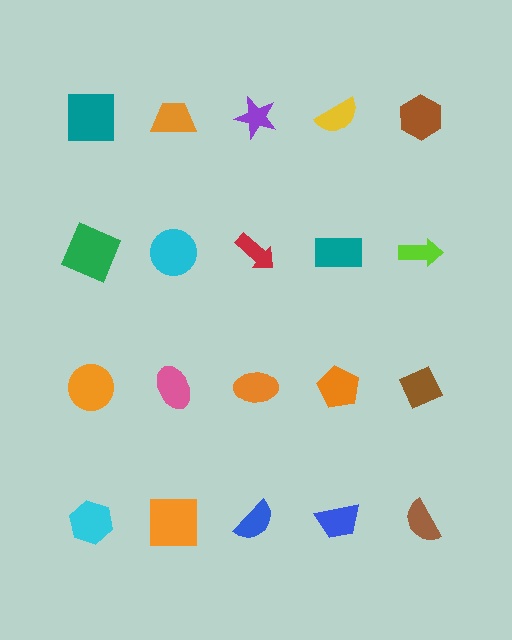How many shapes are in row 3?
5 shapes.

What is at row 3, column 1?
An orange circle.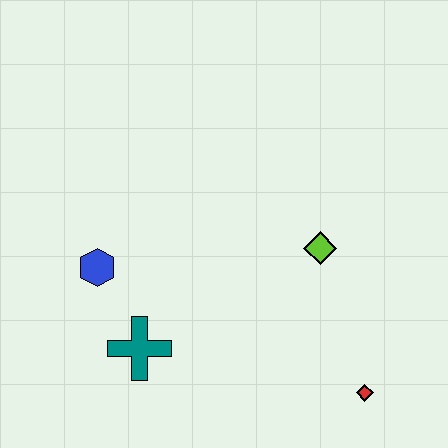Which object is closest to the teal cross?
The blue hexagon is closest to the teal cross.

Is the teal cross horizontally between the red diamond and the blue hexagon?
Yes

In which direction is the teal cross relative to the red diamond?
The teal cross is to the left of the red diamond.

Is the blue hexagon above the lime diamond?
No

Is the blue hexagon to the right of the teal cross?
No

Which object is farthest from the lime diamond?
The blue hexagon is farthest from the lime diamond.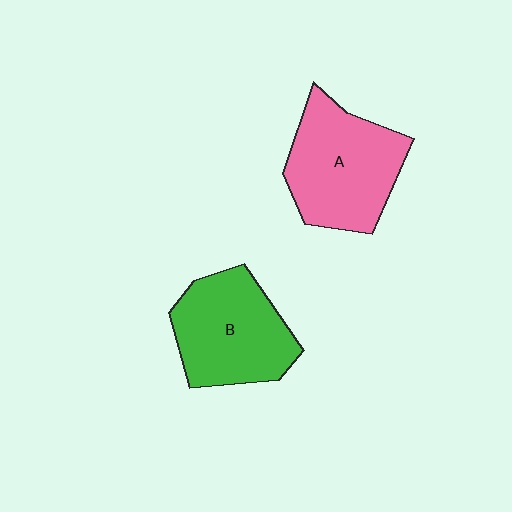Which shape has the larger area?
Shape A (pink).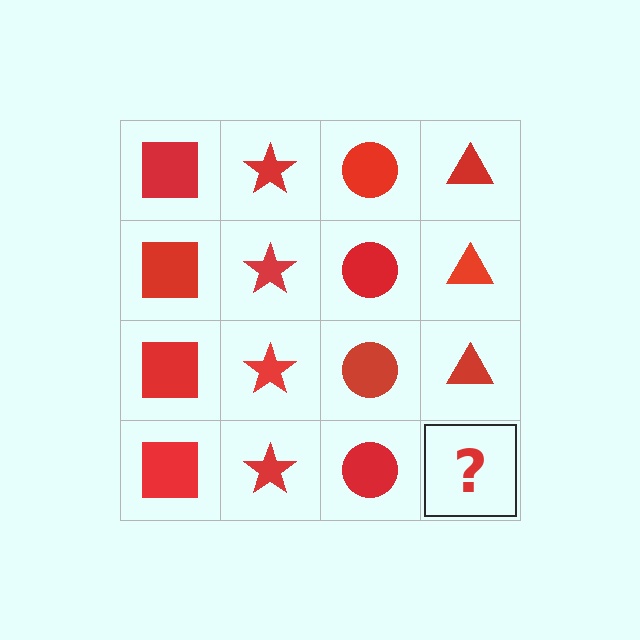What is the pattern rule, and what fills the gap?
The rule is that each column has a consistent shape. The gap should be filled with a red triangle.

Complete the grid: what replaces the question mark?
The question mark should be replaced with a red triangle.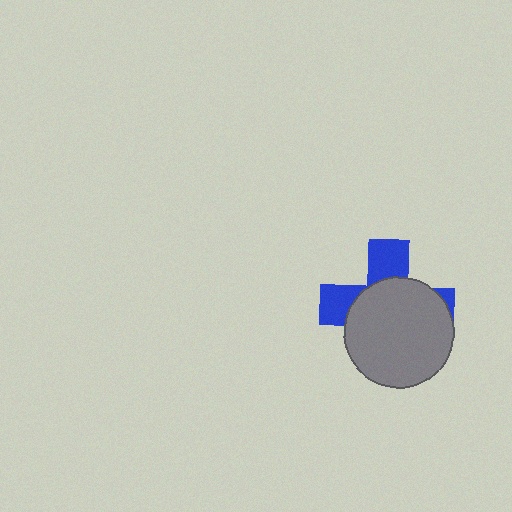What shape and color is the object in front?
The object in front is a gray circle.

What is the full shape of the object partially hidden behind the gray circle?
The partially hidden object is a blue cross.